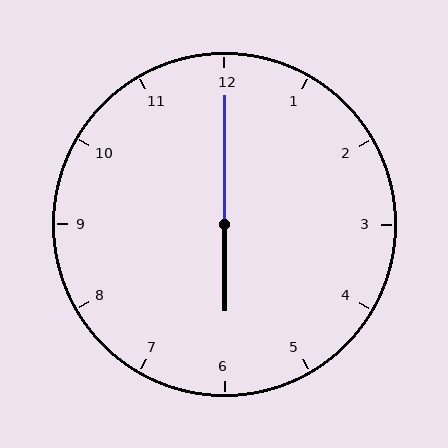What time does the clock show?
6:00.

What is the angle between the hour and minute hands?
Approximately 180 degrees.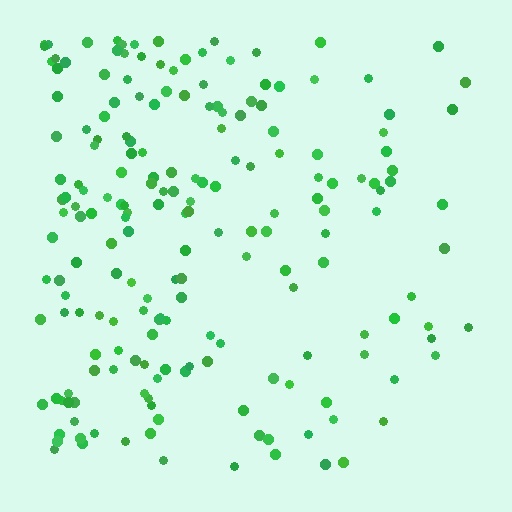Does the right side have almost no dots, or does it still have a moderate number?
Still a moderate number, just noticeably fewer than the left.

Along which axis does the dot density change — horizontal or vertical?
Horizontal.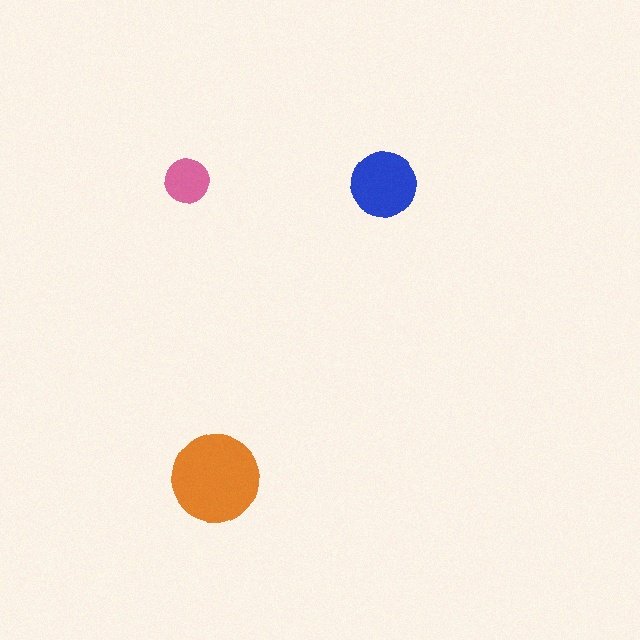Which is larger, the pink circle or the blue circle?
The blue one.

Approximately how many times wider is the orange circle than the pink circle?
About 2 times wider.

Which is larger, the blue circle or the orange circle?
The orange one.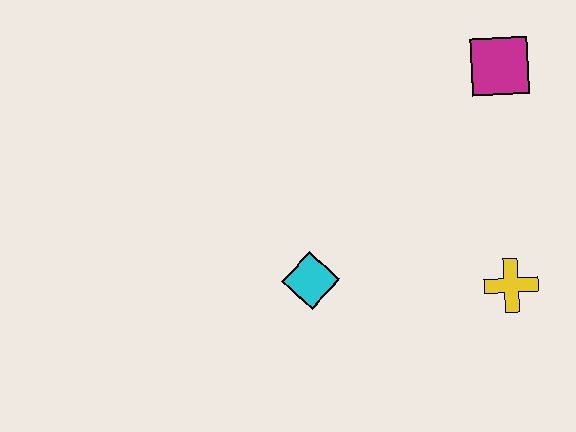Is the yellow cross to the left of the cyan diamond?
No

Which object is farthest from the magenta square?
The cyan diamond is farthest from the magenta square.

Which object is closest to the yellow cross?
The cyan diamond is closest to the yellow cross.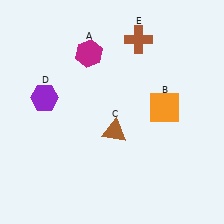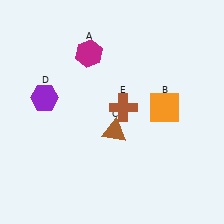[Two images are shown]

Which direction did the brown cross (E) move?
The brown cross (E) moved down.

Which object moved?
The brown cross (E) moved down.